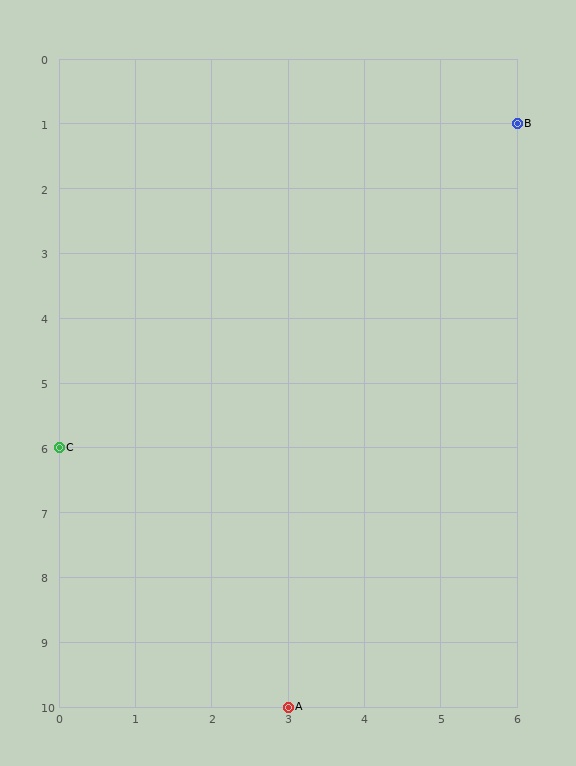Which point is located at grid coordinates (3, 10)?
Point A is at (3, 10).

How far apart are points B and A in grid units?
Points B and A are 3 columns and 9 rows apart (about 9.5 grid units diagonally).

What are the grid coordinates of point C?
Point C is at grid coordinates (0, 6).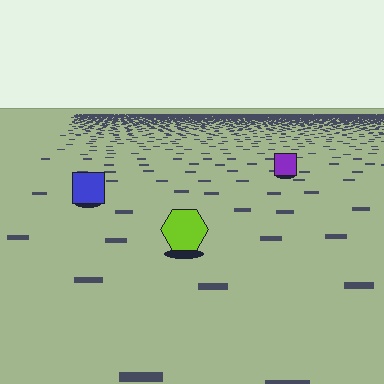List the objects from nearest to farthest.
From nearest to farthest: the lime hexagon, the blue square, the purple square.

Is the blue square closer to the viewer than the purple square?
Yes. The blue square is closer — you can tell from the texture gradient: the ground texture is coarser near it.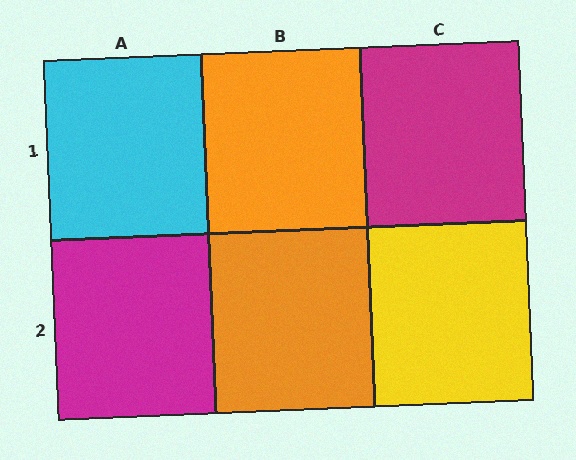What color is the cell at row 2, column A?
Magenta.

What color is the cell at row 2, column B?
Orange.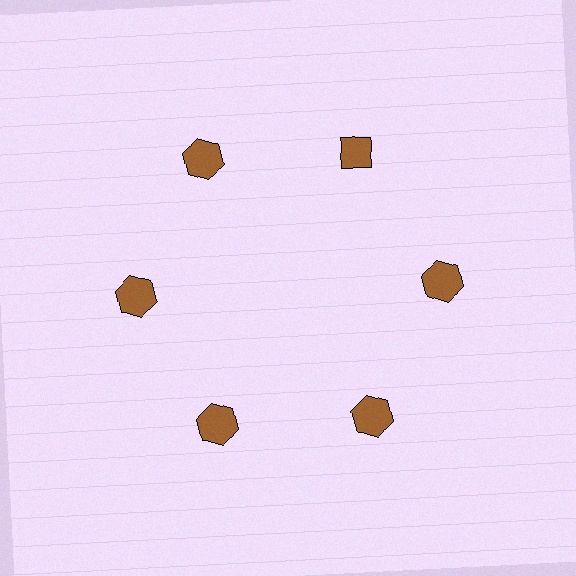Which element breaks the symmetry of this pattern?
The brown diamond at roughly the 1 o'clock position breaks the symmetry. All other shapes are brown hexagons.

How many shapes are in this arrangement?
There are 6 shapes arranged in a ring pattern.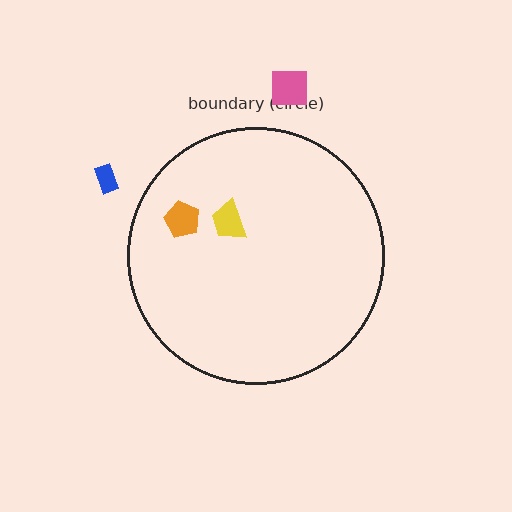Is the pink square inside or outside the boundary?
Outside.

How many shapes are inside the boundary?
2 inside, 2 outside.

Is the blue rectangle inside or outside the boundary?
Outside.